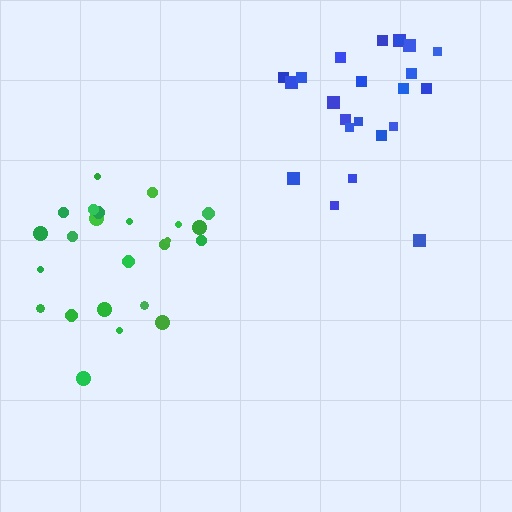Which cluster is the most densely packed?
Blue.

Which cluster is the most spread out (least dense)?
Green.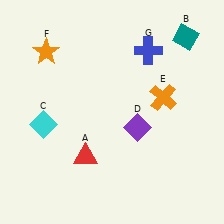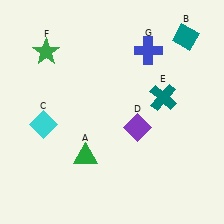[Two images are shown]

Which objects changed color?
A changed from red to green. E changed from orange to teal. F changed from orange to green.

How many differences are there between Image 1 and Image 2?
There are 3 differences between the two images.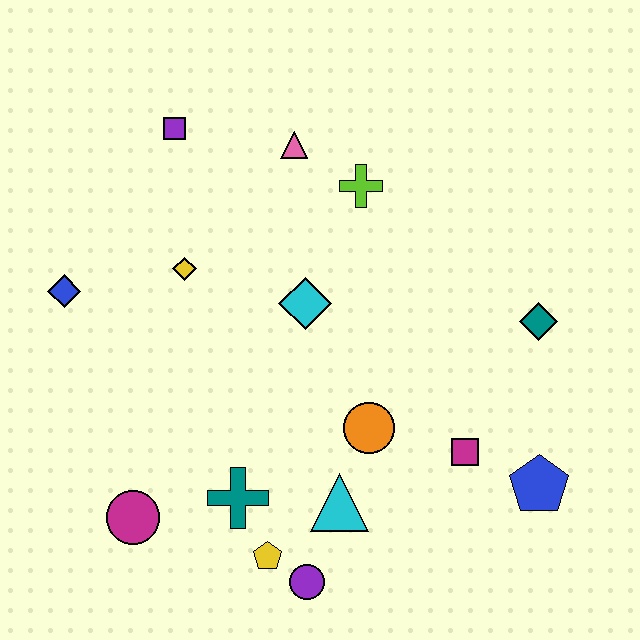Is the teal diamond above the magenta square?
Yes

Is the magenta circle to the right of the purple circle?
No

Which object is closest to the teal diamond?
The magenta square is closest to the teal diamond.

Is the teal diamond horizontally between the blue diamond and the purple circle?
No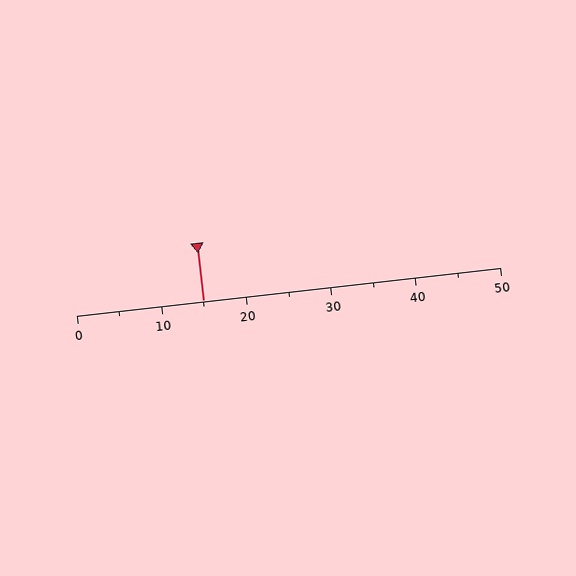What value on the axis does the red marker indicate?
The marker indicates approximately 15.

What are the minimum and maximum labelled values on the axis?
The axis runs from 0 to 50.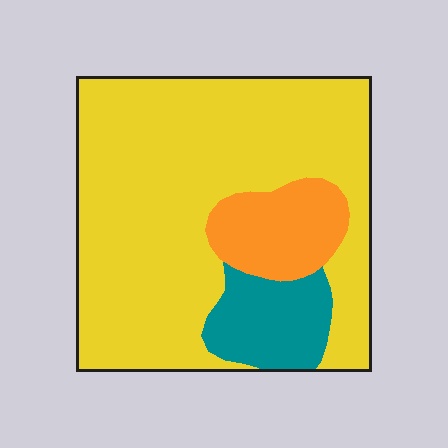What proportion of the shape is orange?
Orange covers around 15% of the shape.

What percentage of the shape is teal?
Teal takes up about one eighth (1/8) of the shape.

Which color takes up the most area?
Yellow, at roughly 75%.